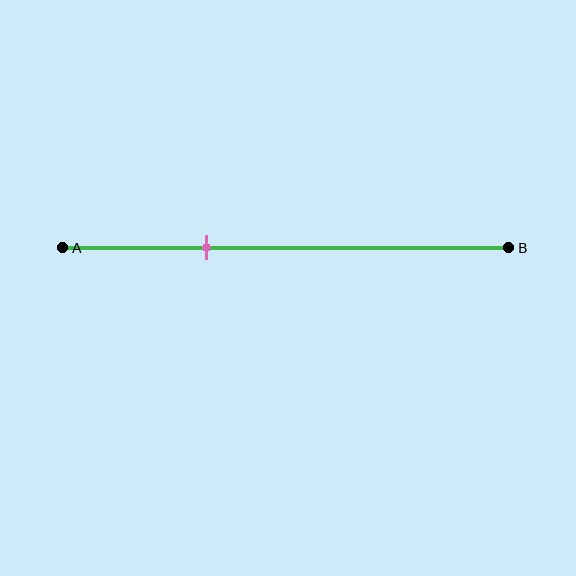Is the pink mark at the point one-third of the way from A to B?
Yes, the mark is approximately at the one-third point.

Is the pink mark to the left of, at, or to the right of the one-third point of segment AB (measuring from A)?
The pink mark is approximately at the one-third point of segment AB.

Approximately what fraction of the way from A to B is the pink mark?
The pink mark is approximately 30% of the way from A to B.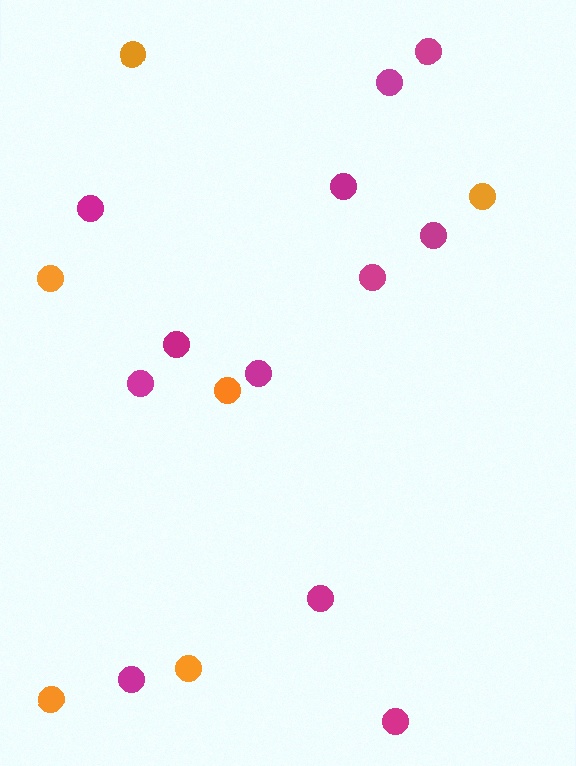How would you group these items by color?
There are 2 groups: one group of orange circles (6) and one group of magenta circles (12).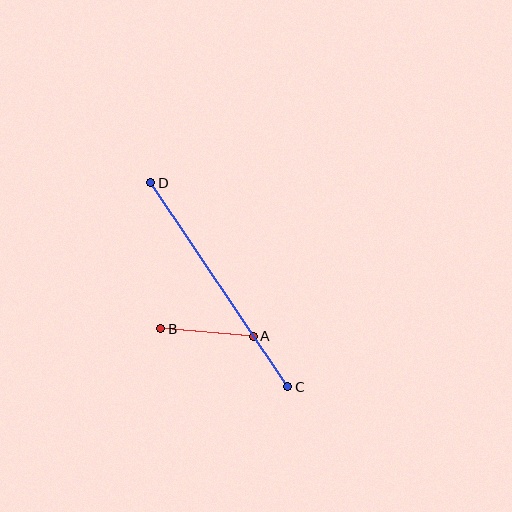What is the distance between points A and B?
The distance is approximately 93 pixels.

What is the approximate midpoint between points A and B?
The midpoint is at approximately (207, 332) pixels.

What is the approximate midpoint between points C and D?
The midpoint is at approximately (219, 285) pixels.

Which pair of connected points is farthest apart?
Points C and D are farthest apart.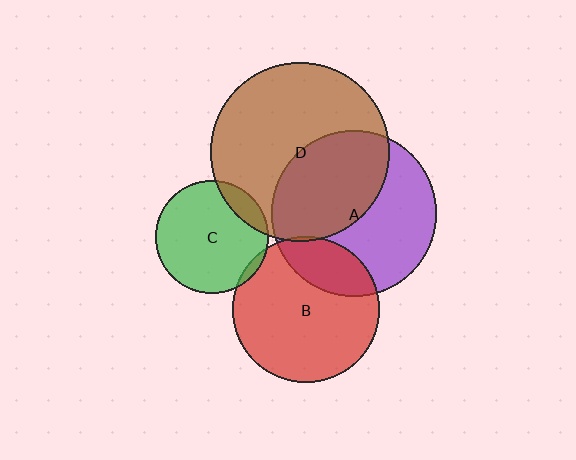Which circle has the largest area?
Circle D (brown).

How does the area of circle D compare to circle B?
Approximately 1.5 times.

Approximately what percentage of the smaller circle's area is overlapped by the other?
Approximately 25%.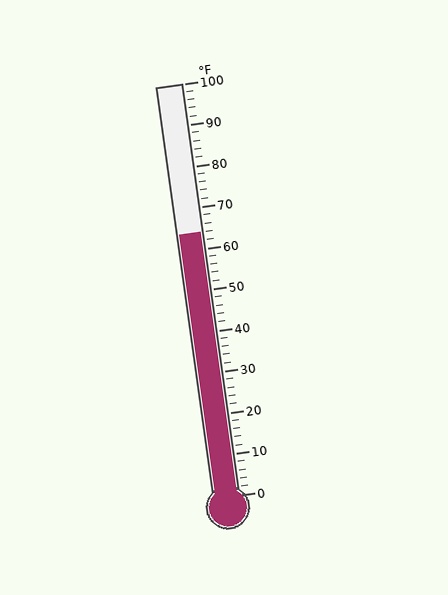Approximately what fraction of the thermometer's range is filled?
The thermometer is filled to approximately 65% of its range.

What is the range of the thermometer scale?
The thermometer scale ranges from 0°F to 100°F.